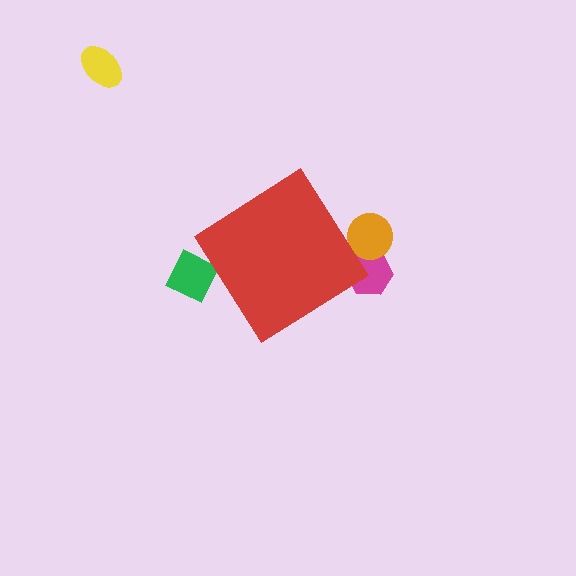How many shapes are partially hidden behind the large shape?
3 shapes are partially hidden.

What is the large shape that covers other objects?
A red diamond.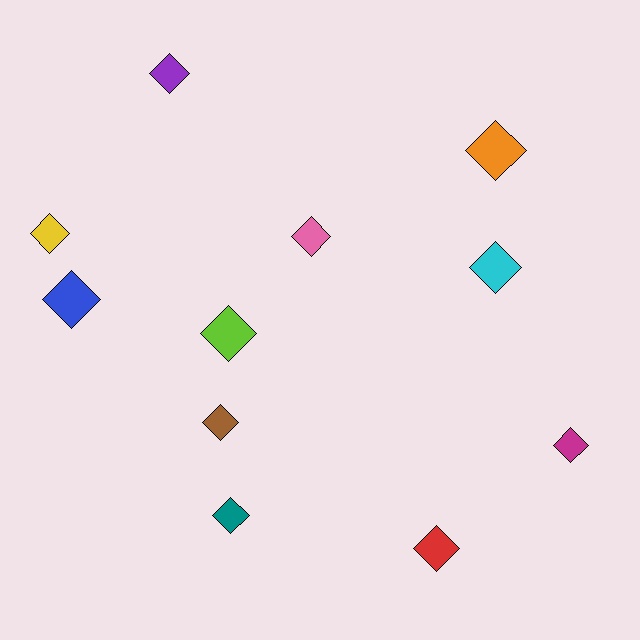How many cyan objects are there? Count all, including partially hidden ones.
There is 1 cyan object.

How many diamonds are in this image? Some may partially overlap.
There are 11 diamonds.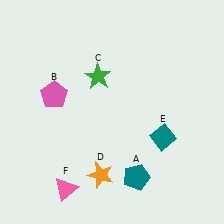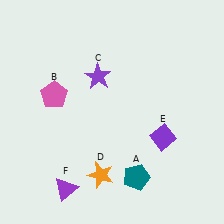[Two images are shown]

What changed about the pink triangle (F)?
In Image 1, F is pink. In Image 2, it changed to purple.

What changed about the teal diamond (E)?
In Image 1, E is teal. In Image 2, it changed to purple.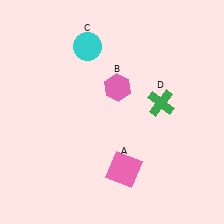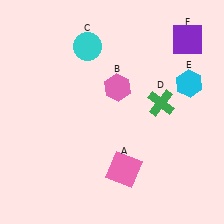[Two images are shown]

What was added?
A cyan hexagon (E), a purple square (F) were added in Image 2.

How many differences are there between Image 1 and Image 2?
There are 2 differences between the two images.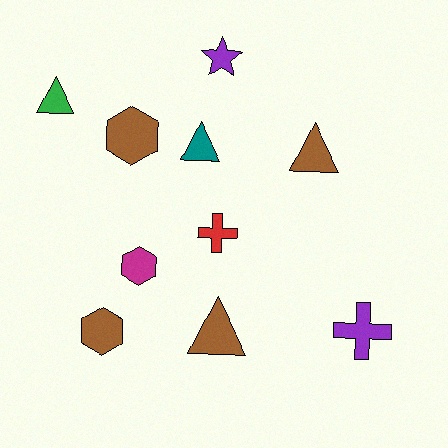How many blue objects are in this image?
There are no blue objects.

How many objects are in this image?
There are 10 objects.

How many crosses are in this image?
There are 2 crosses.